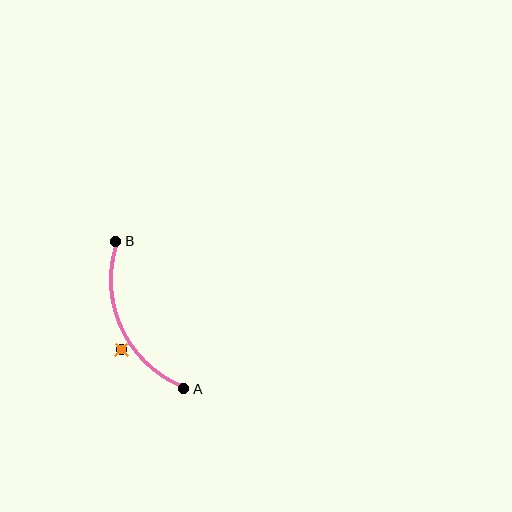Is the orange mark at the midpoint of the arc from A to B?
No — the orange mark does not lie on the arc at all. It sits slightly outside the curve.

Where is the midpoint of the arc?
The arc midpoint is the point on the curve farthest from the straight line joining A and B. It sits to the left of that line.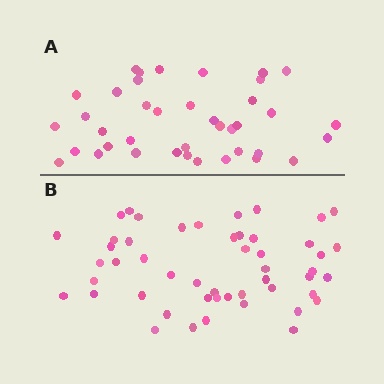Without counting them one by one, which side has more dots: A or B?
Region B (the bottom region) has more dots.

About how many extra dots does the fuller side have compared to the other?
Region B has roughly 12 or so more dots than region A.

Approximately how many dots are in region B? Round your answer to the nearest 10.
About 50 dots.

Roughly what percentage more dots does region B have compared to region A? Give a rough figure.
About 30% more.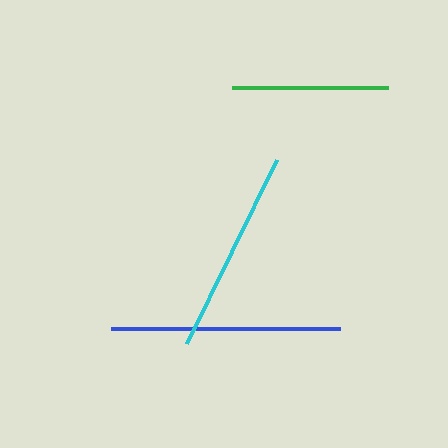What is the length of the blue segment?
The blue segment is approximately 229 pixels long.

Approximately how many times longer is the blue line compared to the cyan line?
The blue line is approximately 1.1 times the length of the cyan line.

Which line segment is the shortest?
The green line is the shortest at approximately 156 pixels.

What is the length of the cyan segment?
The cyan segment is approximately 205 pixels long.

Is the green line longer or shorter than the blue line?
The blue line is longer than the green line.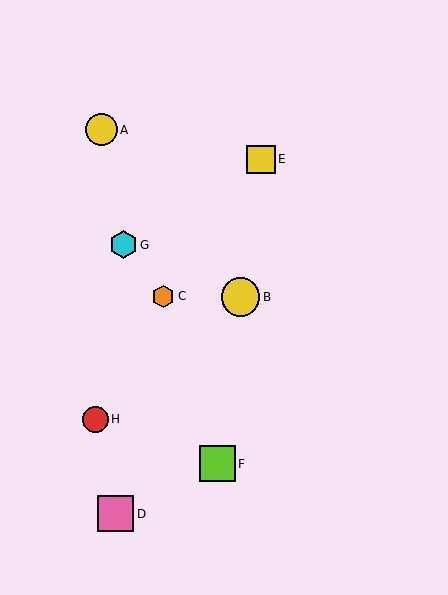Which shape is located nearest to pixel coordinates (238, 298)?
The yellow circle (labeled B) at (241, 297) is nearest to that location.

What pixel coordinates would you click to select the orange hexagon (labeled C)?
Click at (163, 297) to select the orange hexagon C.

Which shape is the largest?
The yellow circle (labeled B) is the largest.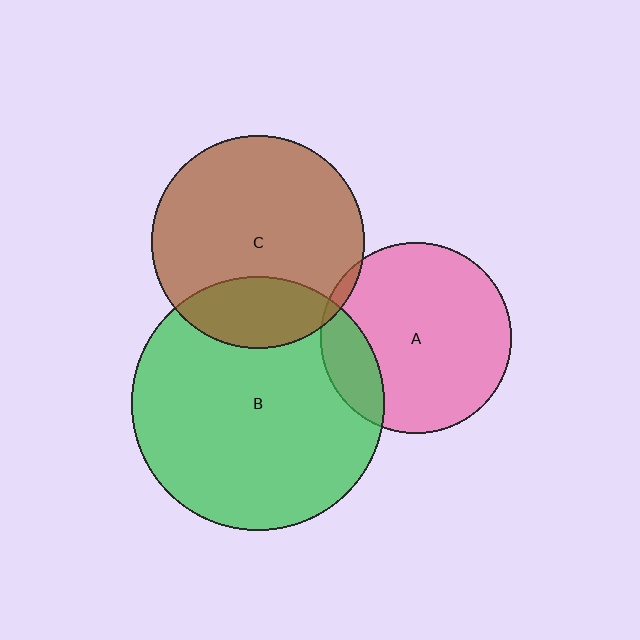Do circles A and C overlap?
Yes.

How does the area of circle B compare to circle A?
Approximately 1.8 times.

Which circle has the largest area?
Circle B (green).